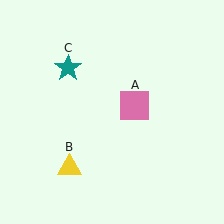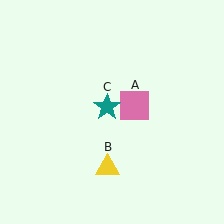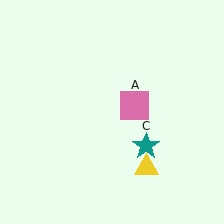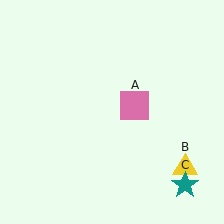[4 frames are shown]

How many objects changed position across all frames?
2 objects changed position: yellow triangle (object B), teal star (object C).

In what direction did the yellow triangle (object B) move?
The yellow triangle (object B) moved right.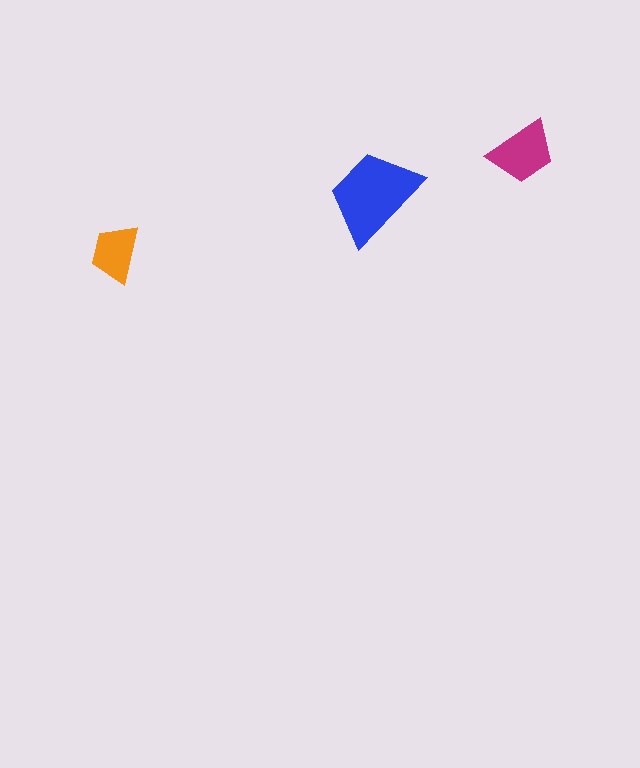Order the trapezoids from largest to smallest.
the blue one, the magenta one, the orange one.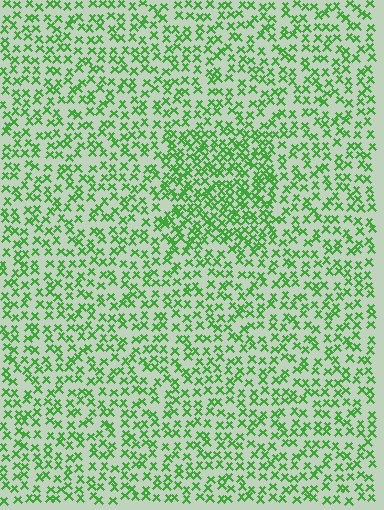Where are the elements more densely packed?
The elements are more densely packed inside the rectangle boundary.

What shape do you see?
I see a rectangle.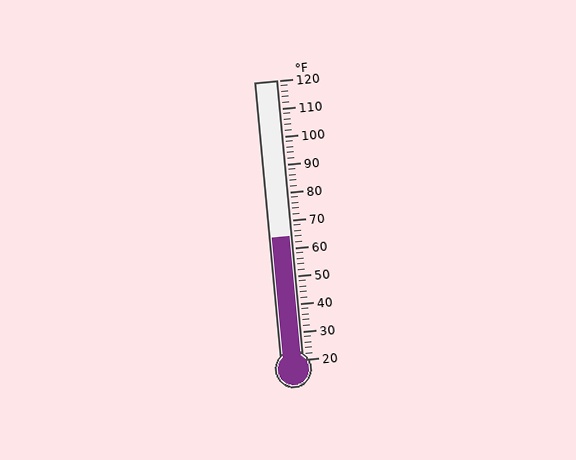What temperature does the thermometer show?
The thermometer shows approximately 64°F.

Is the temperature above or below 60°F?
The temperature is above 60°F.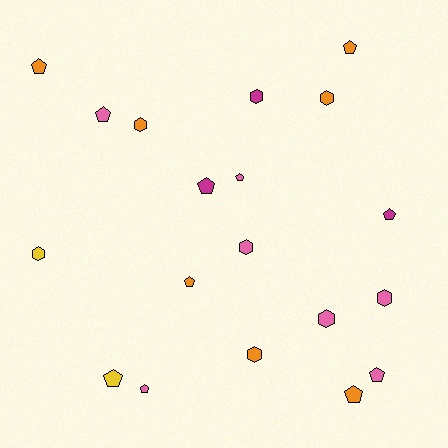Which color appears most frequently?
Pink, with 7 objects.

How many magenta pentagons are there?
There are 2 magenta pentagons.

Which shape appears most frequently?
Pentagon, with 11 objects.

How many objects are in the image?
There are 19 objects.